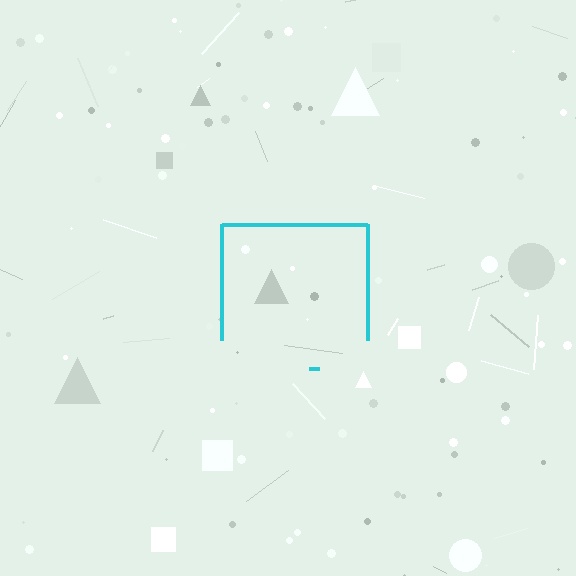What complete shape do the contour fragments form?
The contour fragments form a square.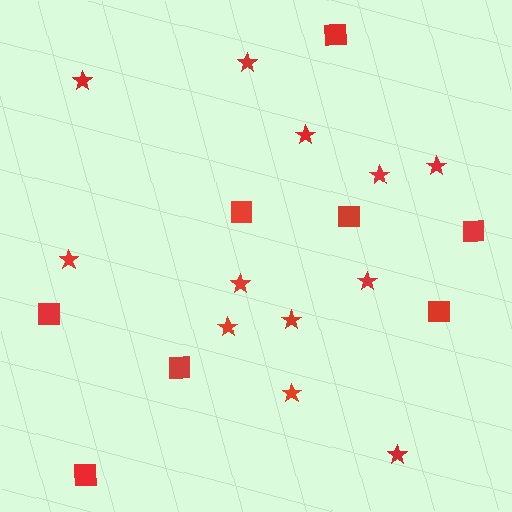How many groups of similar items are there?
There are 2 groups: one group of stars (12) and one group of squares (8).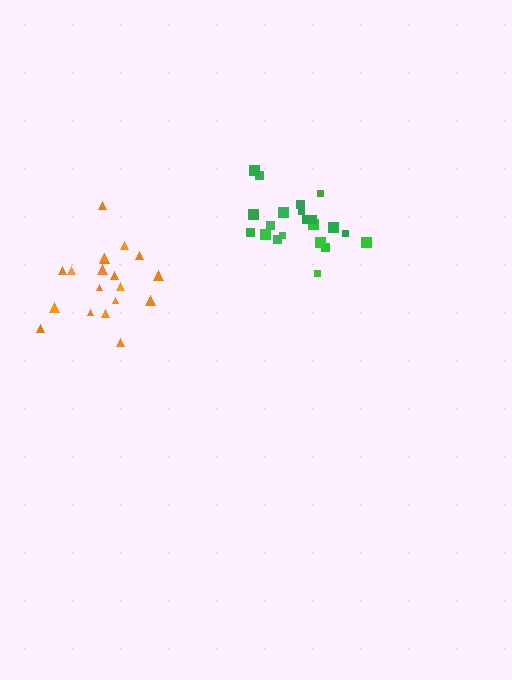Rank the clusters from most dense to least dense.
green, orange.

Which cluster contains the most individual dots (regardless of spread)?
Green (21).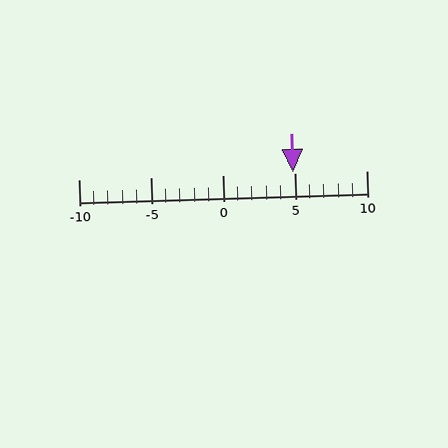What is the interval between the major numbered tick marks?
The major tick marks are spaced 5 units apart.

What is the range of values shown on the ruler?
The ruler shows values from -10 to 10.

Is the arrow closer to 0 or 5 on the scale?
The arrow is closer to 5.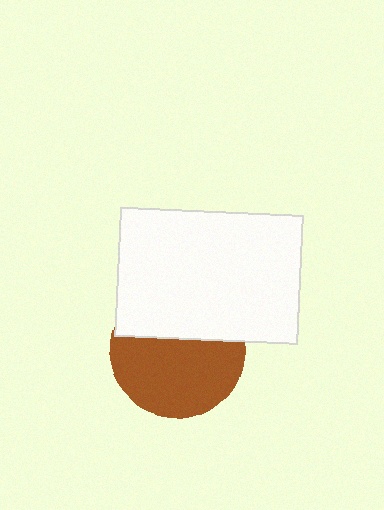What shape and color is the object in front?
The object in front is a white rectangle.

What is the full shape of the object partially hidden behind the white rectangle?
The partially hidden object is a brown circle.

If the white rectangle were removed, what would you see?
You would see the complete brown circle.